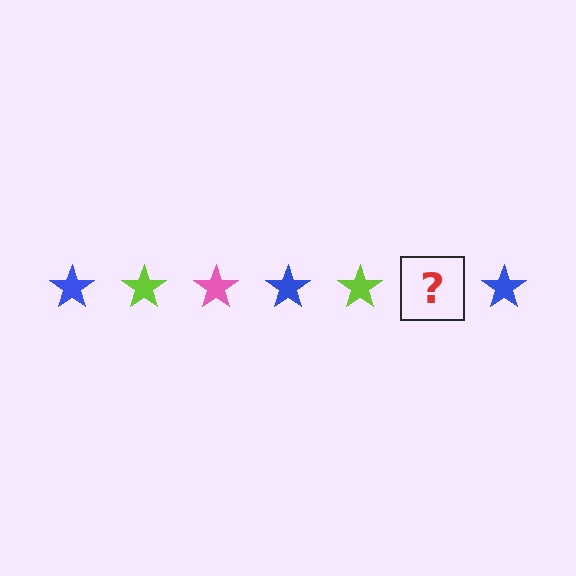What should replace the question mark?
The question mark should be replaced with a pink star.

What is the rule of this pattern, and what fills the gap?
The rule is that the pattern cycles through blue, lime, pink stars. The gap should be filled with a pink star.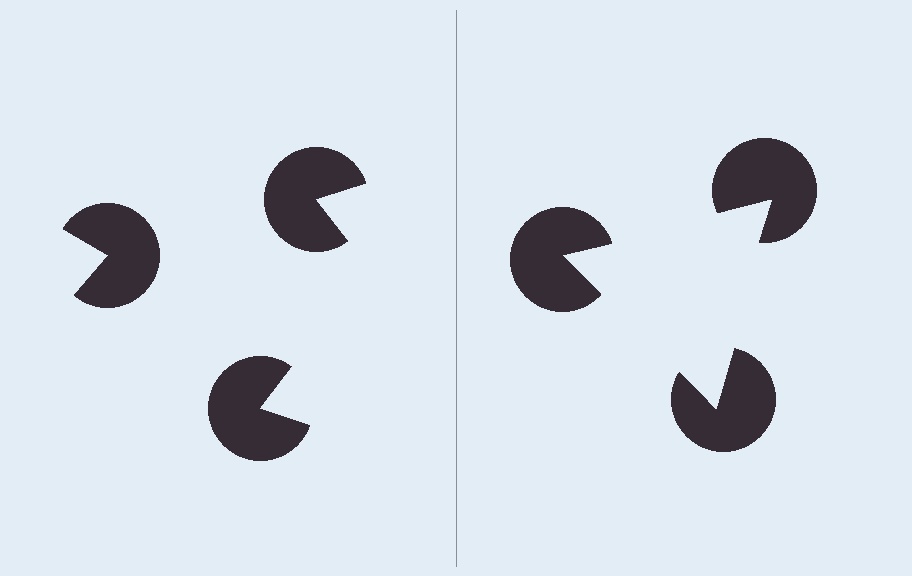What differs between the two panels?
The pac-man discs are positioned identically on both sides; only the wedge orientations differ. On the right they align to a triangle; on the left they are misaligned.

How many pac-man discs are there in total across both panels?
6 — 3 on each side.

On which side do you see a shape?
An illusory triangle appears on the right side. On the left side the wedge cuts are rotated, so no coherent shape forms.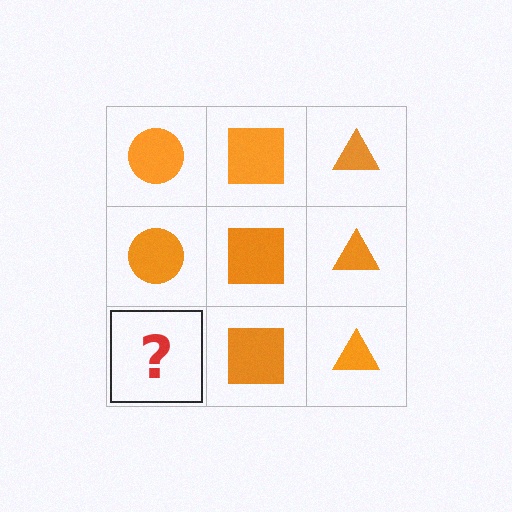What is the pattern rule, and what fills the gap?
The rule is that each column has a consistent shape. The gap should be filled with an orange circle.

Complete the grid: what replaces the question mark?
The question mark should be replaced with an orange circle.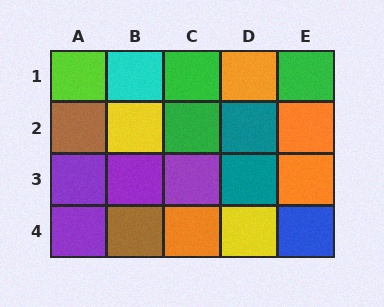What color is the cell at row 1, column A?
Lime.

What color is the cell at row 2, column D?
Teal.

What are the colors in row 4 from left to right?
Purple, brown, orange, yellow, blue.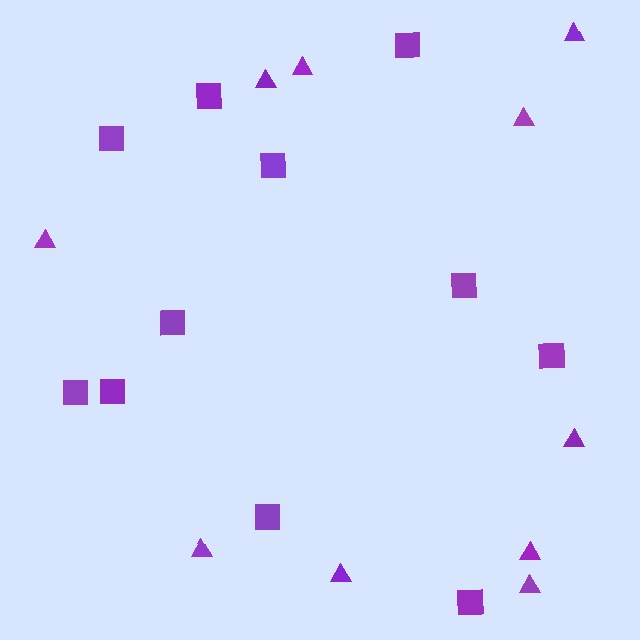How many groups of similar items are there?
There are 2 groups: one group of squares (11) and one group of triangles (10).